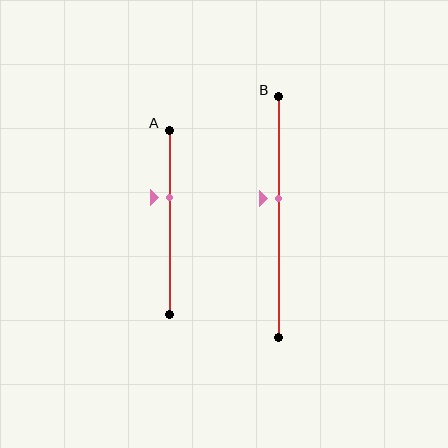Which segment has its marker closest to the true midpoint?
Segment B has its marker closest to the true midpoint.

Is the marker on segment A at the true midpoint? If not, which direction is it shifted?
No, the marker on segment A is shifted upward by about 13% of the segment length.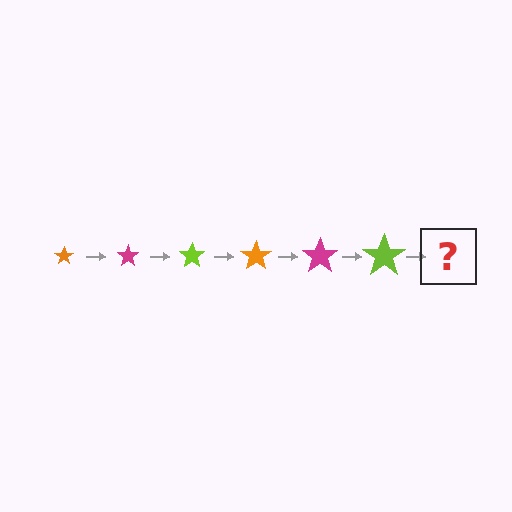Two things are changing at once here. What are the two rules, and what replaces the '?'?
The two rules are that the star grows larger each step and the color cycles through orange, magenta, and lime. The '?' should be an orange star, larger than the previous one.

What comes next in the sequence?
The next element should be an orange star, larger than the previous one.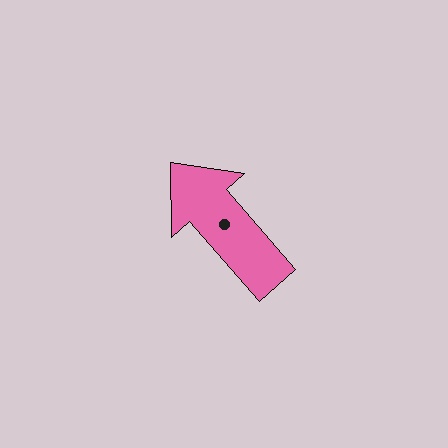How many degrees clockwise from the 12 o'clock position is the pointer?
Approximately 319 degrees.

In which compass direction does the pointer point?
Northwest.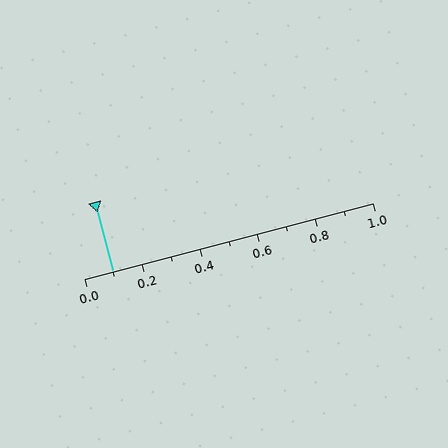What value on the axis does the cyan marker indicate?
The marker indicates approximately 0.1.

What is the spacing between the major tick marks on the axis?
The major ticks are spaced 0.2 apart.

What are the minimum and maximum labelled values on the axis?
The axis runs from 0.0 to 1.0.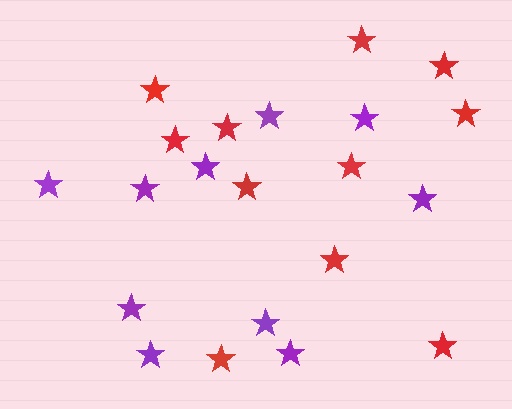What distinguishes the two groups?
There are 2 groups: one group of purple stars (10) and one group of red stars (11).